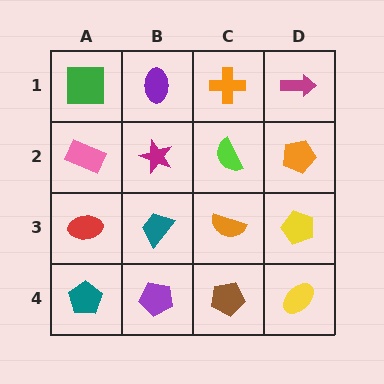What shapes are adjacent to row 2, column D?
A magenta arrow (row 1, column D), a yellow pentagon (row 3, column D), a lime semicircle (row 2, column C).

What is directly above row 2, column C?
An orange cross.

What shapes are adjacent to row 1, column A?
A pink rectangle (row 2, column A), a purple ellipse (row 1, column B).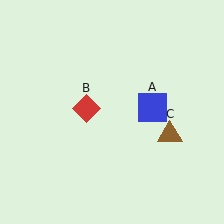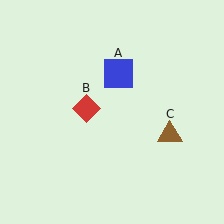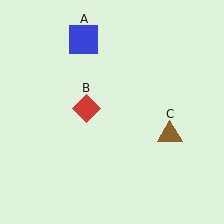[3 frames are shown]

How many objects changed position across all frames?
1 object changed position: blue square (object A).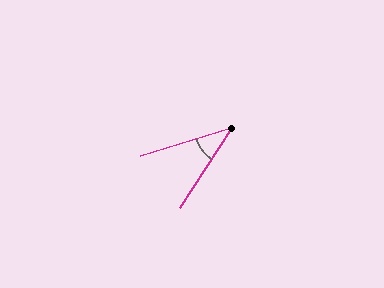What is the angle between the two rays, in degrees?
Approximately 40 degrees.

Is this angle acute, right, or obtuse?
It is acute.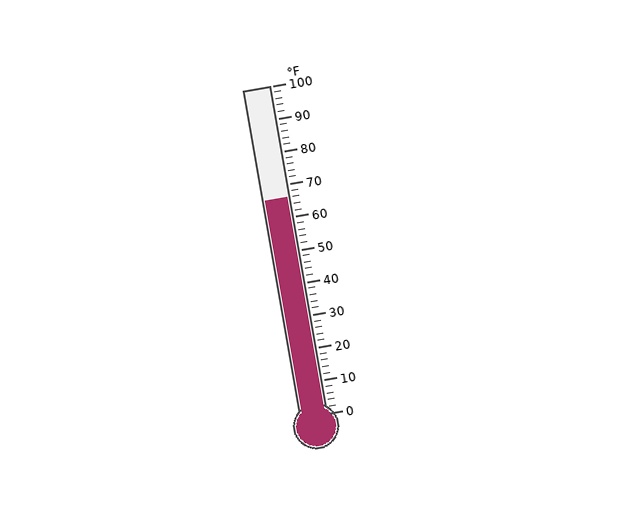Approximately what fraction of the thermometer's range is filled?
The thermometer is filled to approximately 65% of its range.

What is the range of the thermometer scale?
The thermometer scale ranges from 0°F to 100°F.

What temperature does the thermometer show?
The thermometer shows approximately 66°F.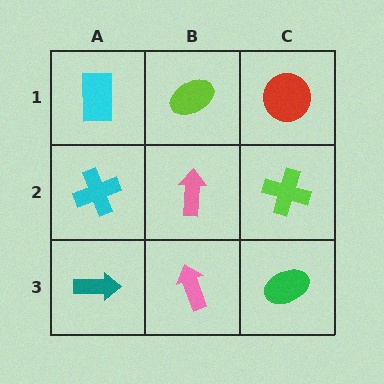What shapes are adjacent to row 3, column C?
A lime cross (row 2, column C), a pink arrow (row 3, column B).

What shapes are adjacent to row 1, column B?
A pink arrow (row 2, column B), a cyan rectangle (row 1, column A), a red circle (row 1, column C).